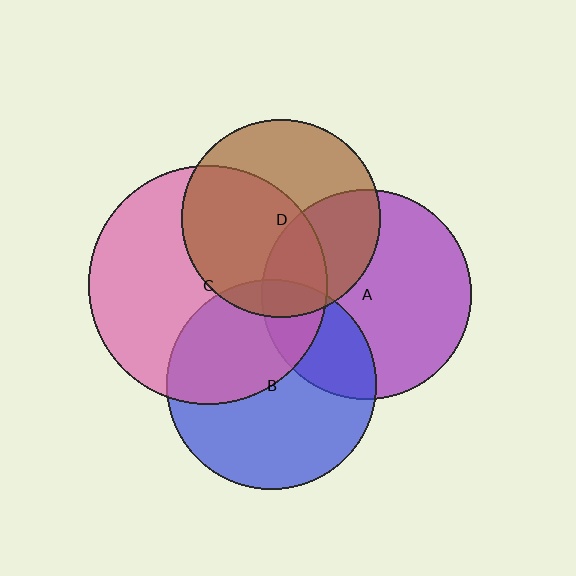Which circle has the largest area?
Circle C (pink).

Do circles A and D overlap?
Yes.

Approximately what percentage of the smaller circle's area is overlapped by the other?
Approximately 35%.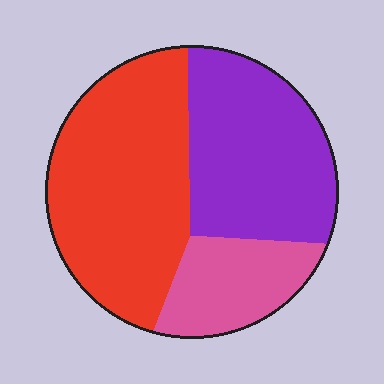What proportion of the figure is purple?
Purple takes up about three eighths (3/8) of the figure.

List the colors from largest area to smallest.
From largest to smallest: red, purple, pink.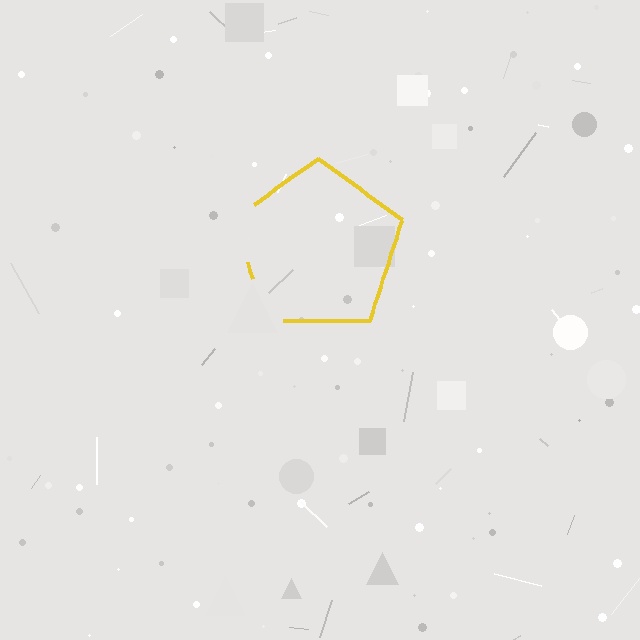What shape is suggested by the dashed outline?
The dashed outline suggests a pentagon.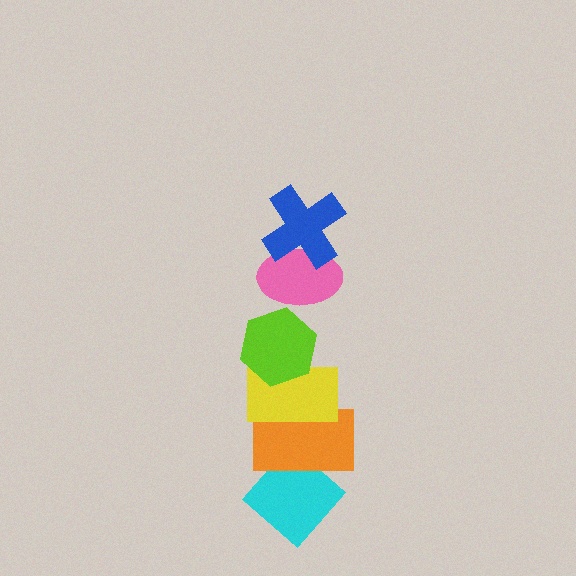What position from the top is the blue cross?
The blue cross is 1st from the top.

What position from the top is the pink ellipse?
The pink ellipse is 2nd from the top.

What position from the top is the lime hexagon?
The lime hexagon is 3rd from the top.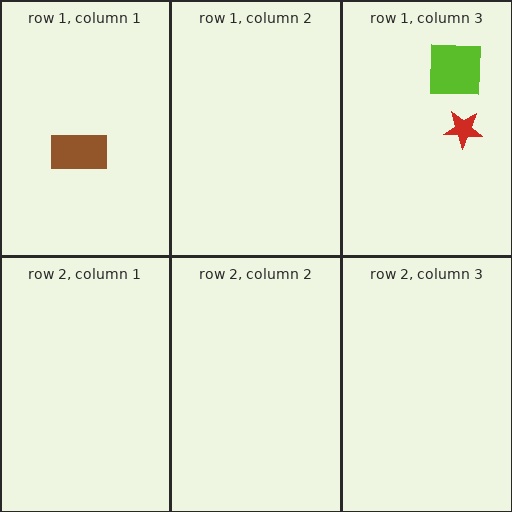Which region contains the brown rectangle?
The row 1, column 1 region.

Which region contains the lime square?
The row 1, column 3 region.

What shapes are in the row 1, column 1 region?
The brown rectangle.